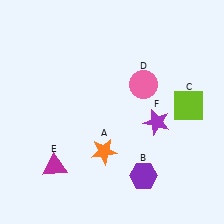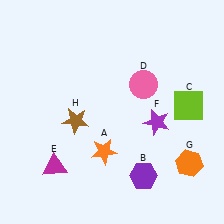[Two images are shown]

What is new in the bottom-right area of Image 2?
An orange hexagon (G) was added in the bottom-right area of Image 2.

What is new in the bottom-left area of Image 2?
A brown star (H) was added in the bottom-left area of Image 2.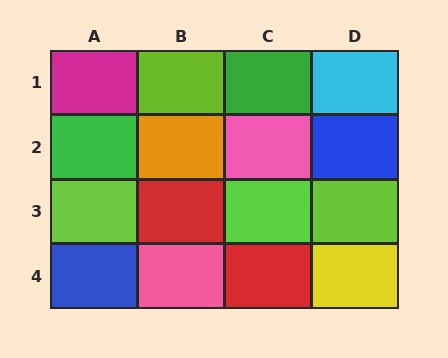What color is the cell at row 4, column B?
Pink.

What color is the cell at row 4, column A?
Blue.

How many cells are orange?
1 cell is orange.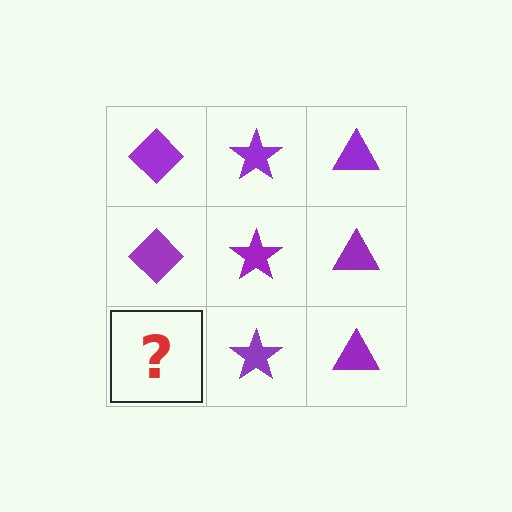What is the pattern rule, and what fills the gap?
The rule is that each column has a consistent shape. The gap should be filled with a purple diamond.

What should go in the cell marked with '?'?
The missing cell should contain a purple diamond.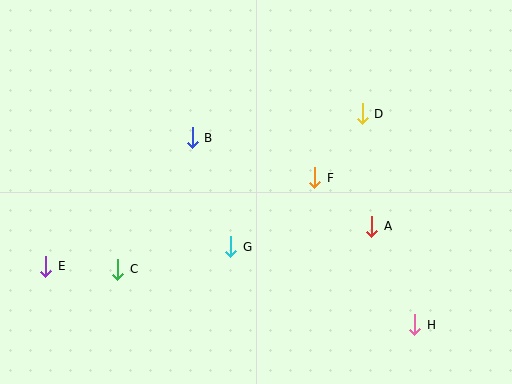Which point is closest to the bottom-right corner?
Point H is closest to the bottom-right corner.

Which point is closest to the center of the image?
Point G at (231, 247) is closest to the center.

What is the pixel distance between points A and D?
The distance between A and D is 113 pixels.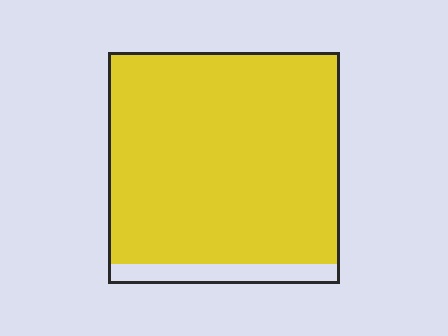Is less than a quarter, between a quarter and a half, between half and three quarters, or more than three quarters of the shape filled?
More than three quarters.